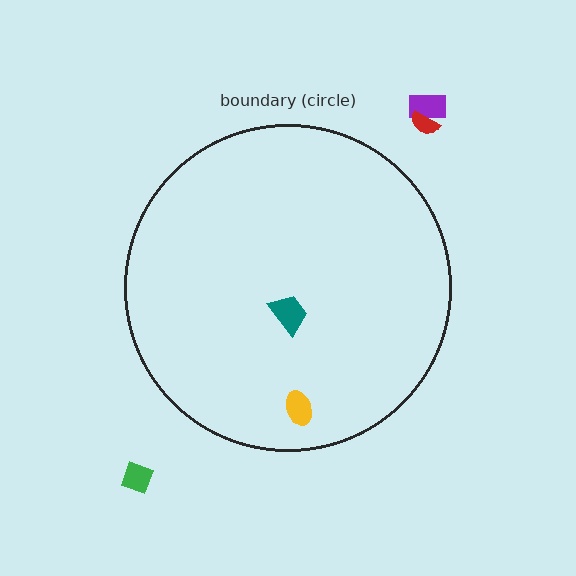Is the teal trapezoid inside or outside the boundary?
Inside.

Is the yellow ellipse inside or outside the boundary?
Inside.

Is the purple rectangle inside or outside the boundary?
Outside.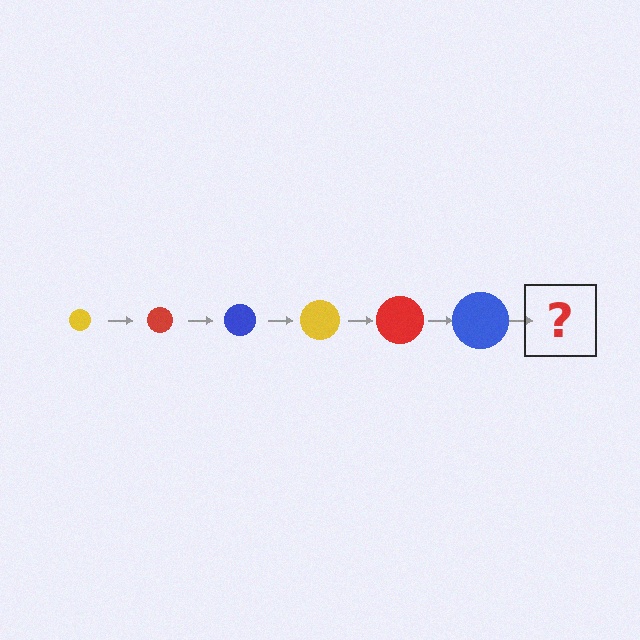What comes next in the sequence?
The next element should be a yellow circle, larger than the previous one.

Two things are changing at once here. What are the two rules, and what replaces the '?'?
The two rules are that the circle grows larger each step and the color cycles through yellow, red, and blue. The '?' should be a yellow circle, larger than the previous one.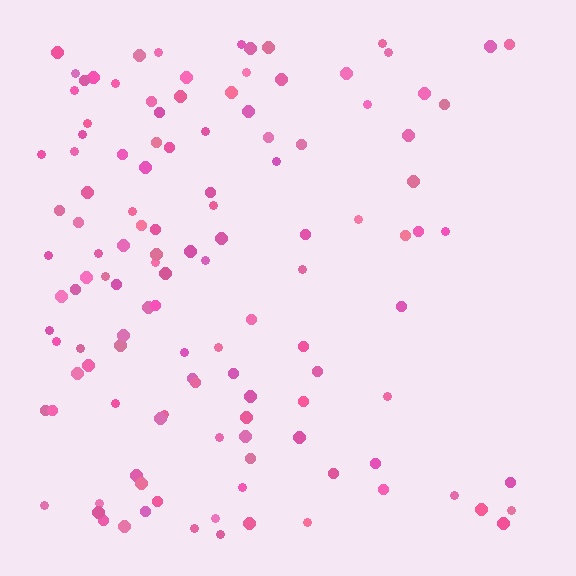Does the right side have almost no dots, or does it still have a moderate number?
Still a moderate number, just noticeably fewer than the left.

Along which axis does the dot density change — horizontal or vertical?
Horizontal.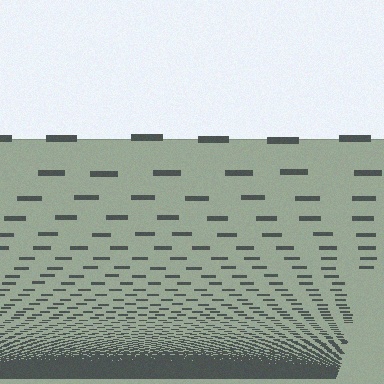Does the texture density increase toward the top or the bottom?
Density increases toward the bottom.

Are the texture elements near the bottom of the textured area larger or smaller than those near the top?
Smaller. The gradient is inverted — elements near the bottom are smaller and denser.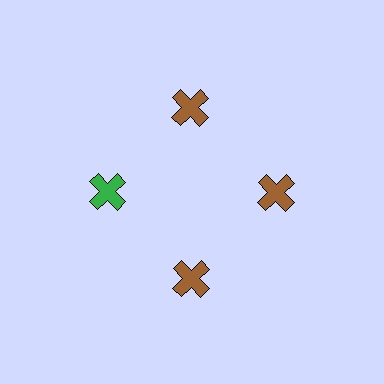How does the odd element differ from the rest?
It has a different color: green instead of brown.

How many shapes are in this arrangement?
There are 4 shapes arranged in a ring pattern.